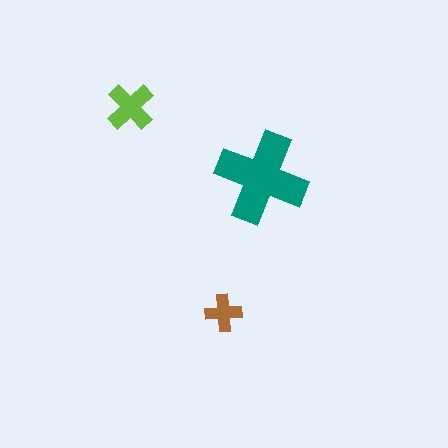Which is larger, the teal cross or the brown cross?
The teal one.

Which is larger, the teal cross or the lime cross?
The teal one.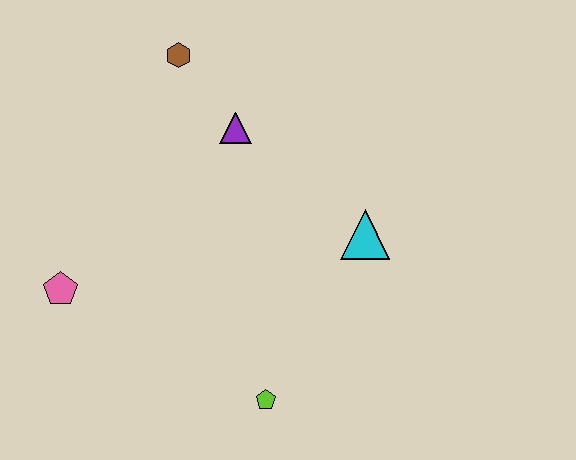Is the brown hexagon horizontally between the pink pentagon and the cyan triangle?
Yes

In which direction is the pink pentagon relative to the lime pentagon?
The pink pentagon is to the left of the lime pentagon.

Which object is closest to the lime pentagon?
The cyan triangle is closest to the lime pentagon.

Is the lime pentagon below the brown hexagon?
Yes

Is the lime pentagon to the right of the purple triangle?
Yes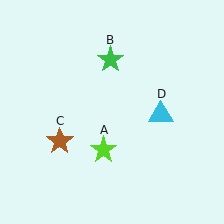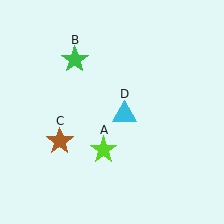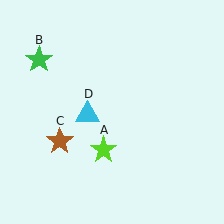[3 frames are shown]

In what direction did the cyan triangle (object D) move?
The cyan triangle (object D) moved left.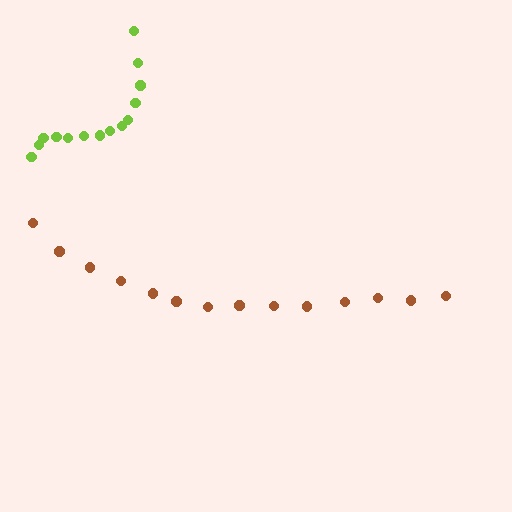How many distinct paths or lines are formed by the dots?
There are 2 distinct paths.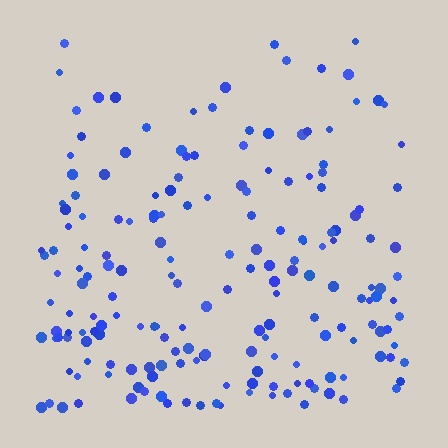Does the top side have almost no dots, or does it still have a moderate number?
Still a moderate number, just noticeably fewer than the bottom.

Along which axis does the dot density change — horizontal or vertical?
Vertical.